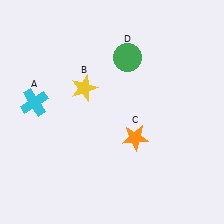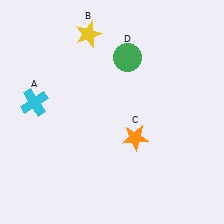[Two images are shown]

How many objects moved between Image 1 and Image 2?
1 object moved between the two images.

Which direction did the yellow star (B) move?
The yellow star (B) moved up.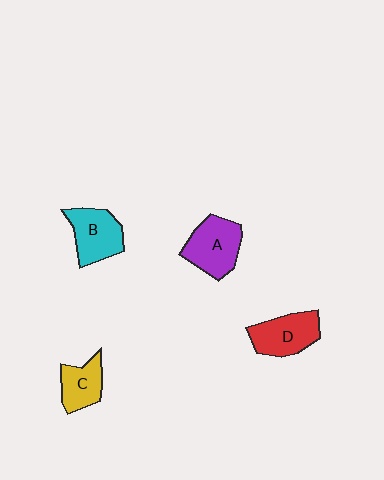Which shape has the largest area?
Shape A (purple).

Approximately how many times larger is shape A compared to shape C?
Approximately 1.4 times.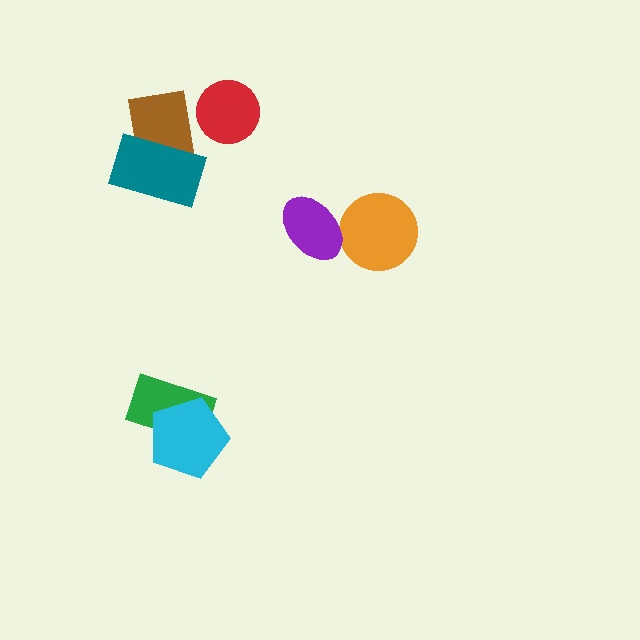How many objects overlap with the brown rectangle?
1 object overlaps with the brown rectangle.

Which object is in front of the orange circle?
The purple ellipse is in front of the orange circle.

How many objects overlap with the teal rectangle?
1 object overlaps with the teal rectangle.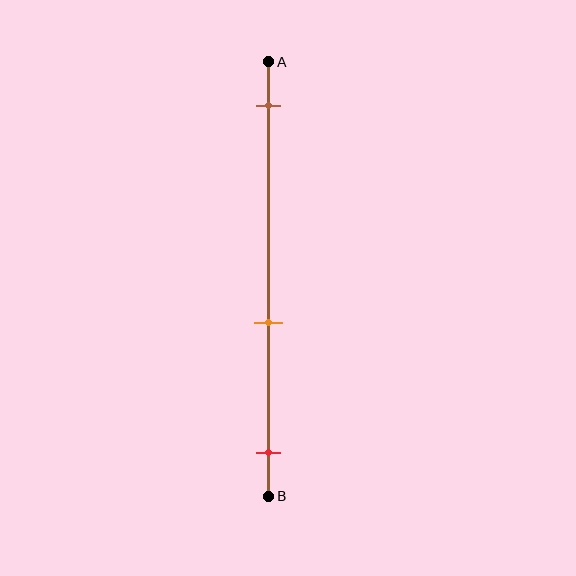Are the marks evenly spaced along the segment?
No, the marks are not evenly spaced.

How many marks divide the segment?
There are 3 marks dividing the segment.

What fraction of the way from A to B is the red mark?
The red mark is approximately 90% (0.9) of the way from A to B.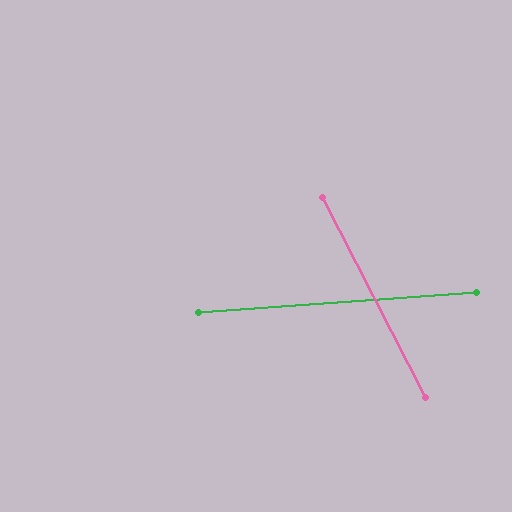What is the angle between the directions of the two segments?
Approximately 67 degrees.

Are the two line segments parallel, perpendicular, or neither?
Neither parallel nor perpendicular — they differ by about 67°.